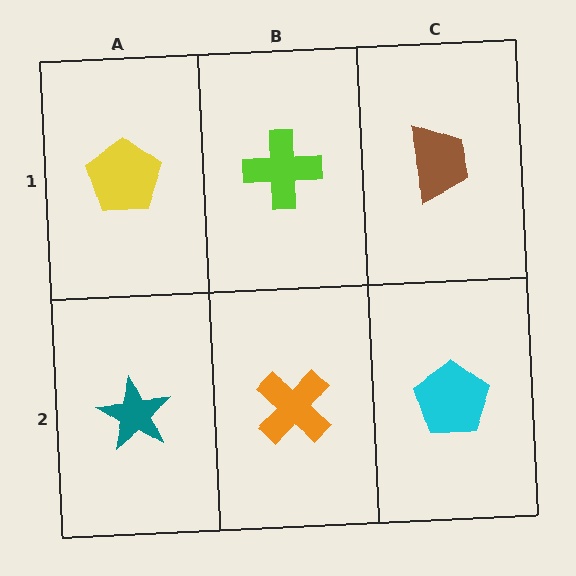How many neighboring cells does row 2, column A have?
2.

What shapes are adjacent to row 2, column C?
A brown trapezoid (row 1, column C), an orange cross (row 2, column B).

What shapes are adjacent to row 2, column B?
A lime cross (row 1, column B), a teal star (row 2, column A), a cyan pentagon (row 2, column C).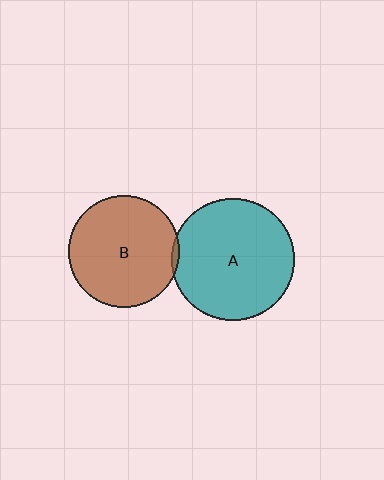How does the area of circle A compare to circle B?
Approximately 1.2 times.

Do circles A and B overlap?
Yes.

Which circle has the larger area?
Circle A (teal).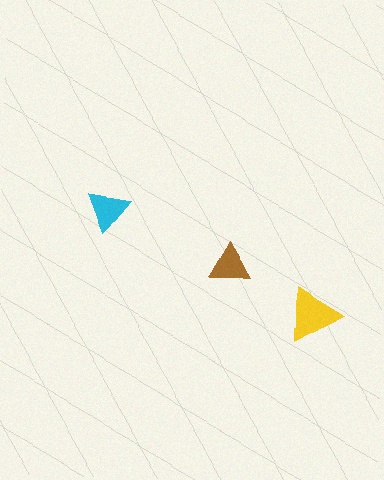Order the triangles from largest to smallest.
the yellow one, the cyan one, the brown one.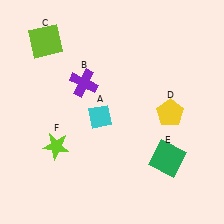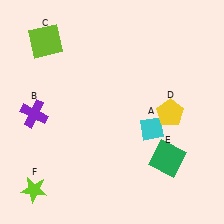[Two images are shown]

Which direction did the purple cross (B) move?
The purple cross (B) moved left.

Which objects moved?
The objects that moved are: the cyan diamond (A), the purple cross (B), the lime star (F).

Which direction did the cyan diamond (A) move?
The cyan diamond (A) moved right.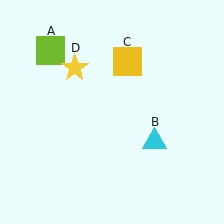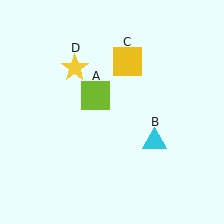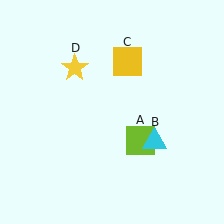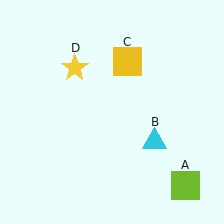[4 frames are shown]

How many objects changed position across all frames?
1 object changed position: lime square (object A).